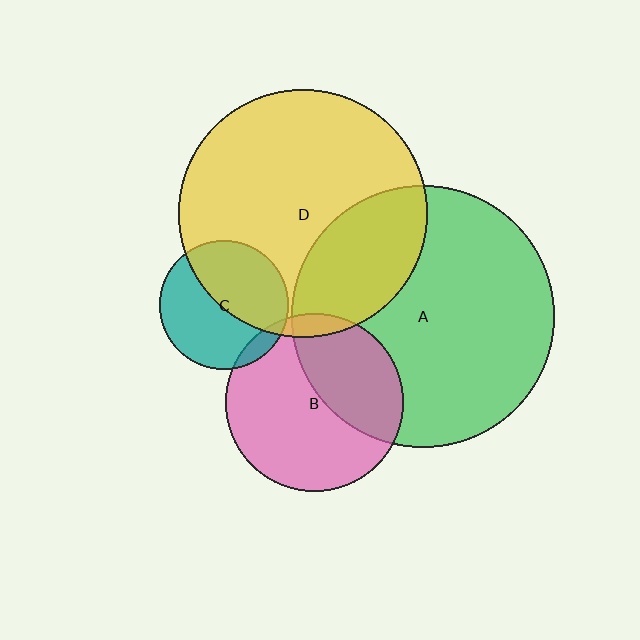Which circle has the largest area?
Circle A (green).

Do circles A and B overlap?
Yes.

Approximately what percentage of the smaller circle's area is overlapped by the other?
Approximately 40%.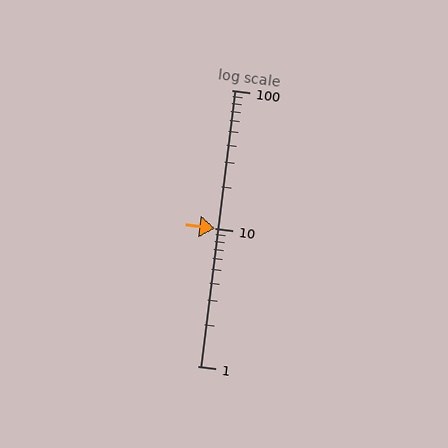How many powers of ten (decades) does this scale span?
The scale spans 2 decades, from 1 to 100.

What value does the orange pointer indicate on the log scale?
The pointer indicates approximately 10.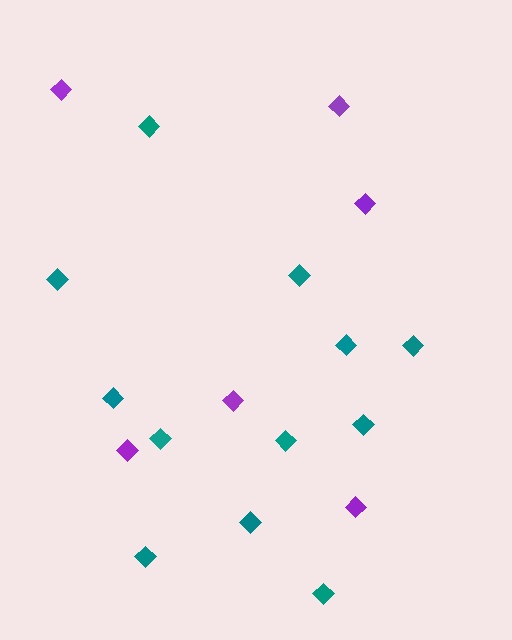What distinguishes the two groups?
There are 2 groups: one group of teal diamonds (12) and one group of purple diamonds (6).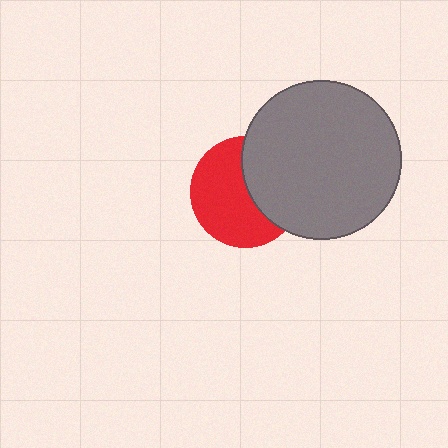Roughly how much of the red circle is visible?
About half of it is visible (roughly 60%).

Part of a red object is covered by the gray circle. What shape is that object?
It is a circle.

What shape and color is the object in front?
The object in front is a gray circle.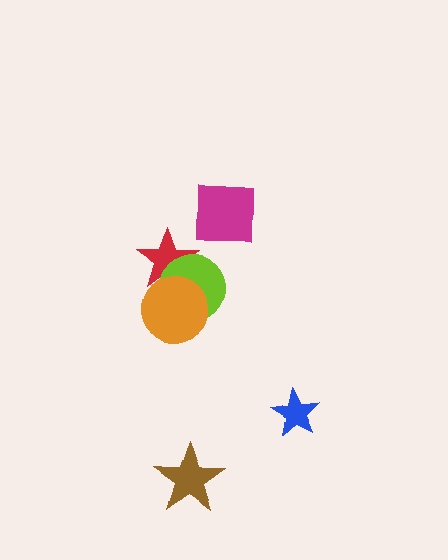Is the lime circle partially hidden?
Yes, it is partially covered by another shape.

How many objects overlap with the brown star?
0 objects overlap with the brown star.